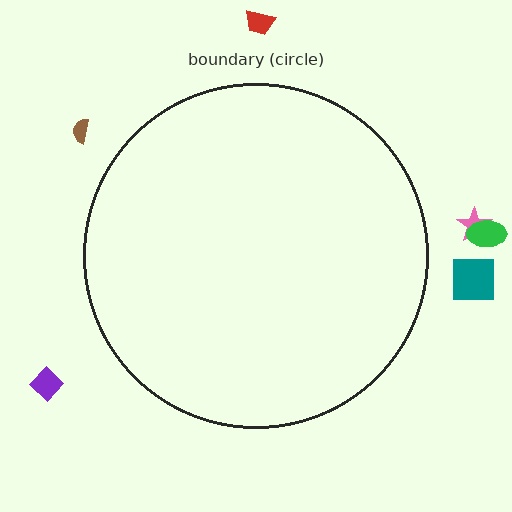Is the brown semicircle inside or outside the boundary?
Outside.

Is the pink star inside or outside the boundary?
Outside.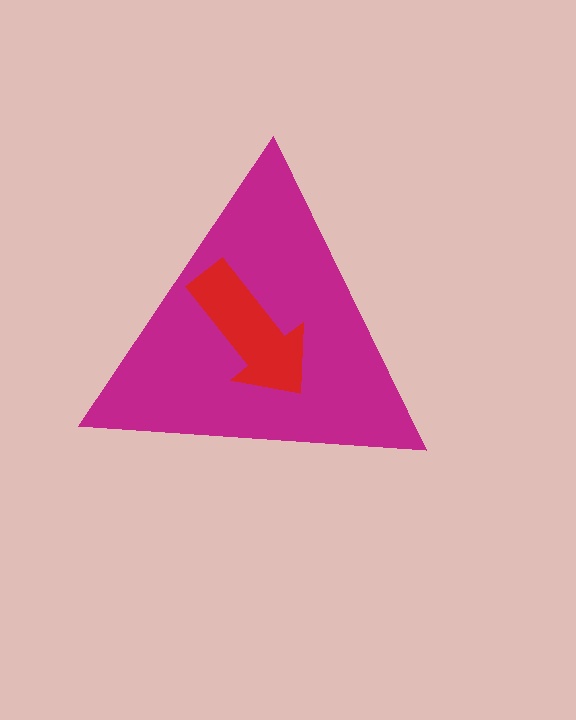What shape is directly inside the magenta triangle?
The red arrow.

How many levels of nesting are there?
2.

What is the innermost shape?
The red arrow.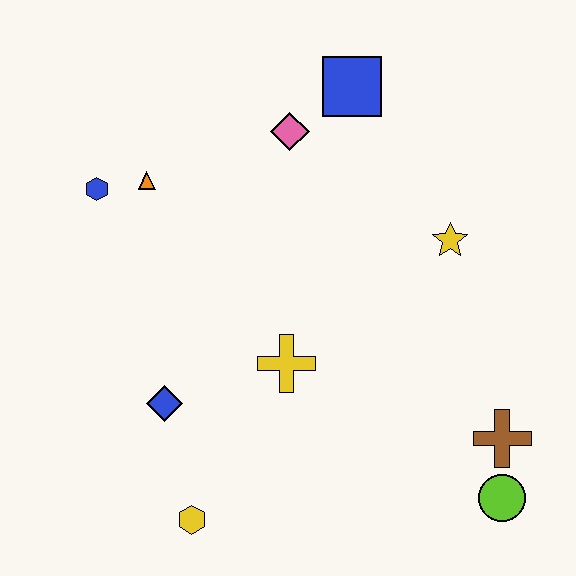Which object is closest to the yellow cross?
The blue diamond is closest to the yellow cross.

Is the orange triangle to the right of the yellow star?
No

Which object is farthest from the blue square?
The yellow hexagon is farthest from the blue square.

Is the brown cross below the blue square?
Yes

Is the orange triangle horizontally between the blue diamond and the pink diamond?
No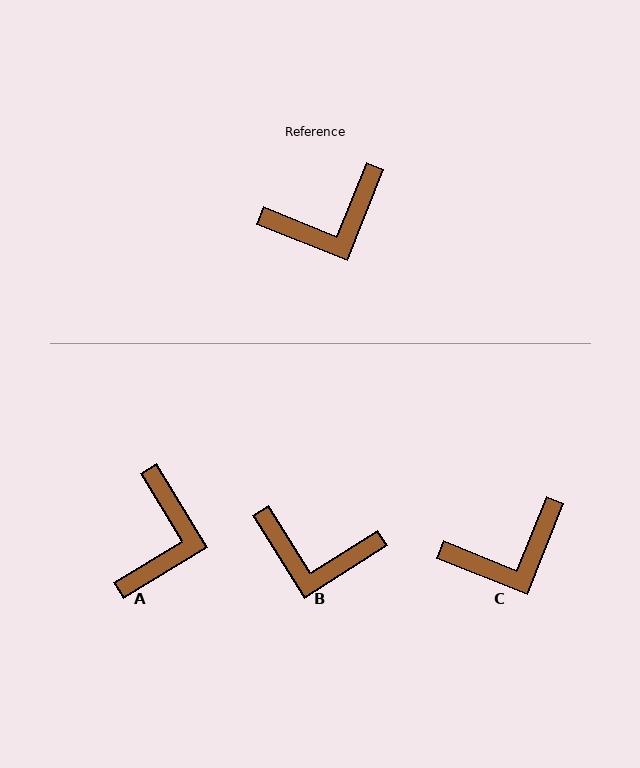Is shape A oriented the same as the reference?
No, it is off by about 53 degrees.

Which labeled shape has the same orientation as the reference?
C.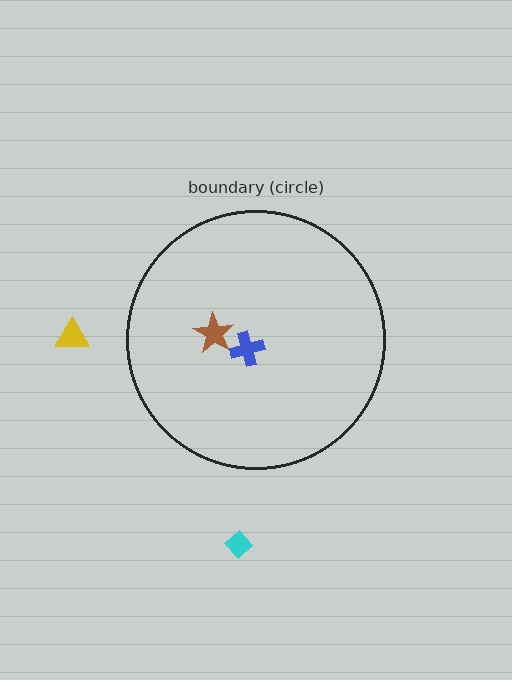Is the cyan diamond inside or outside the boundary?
Outside.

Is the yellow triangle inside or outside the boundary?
Outside.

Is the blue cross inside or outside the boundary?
Inside.